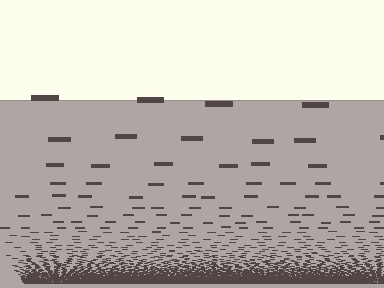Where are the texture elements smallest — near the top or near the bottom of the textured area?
Near the bottom.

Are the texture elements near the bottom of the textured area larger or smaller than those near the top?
Smaller. The gradient is inverted — elements near the bottom are smaller and denser.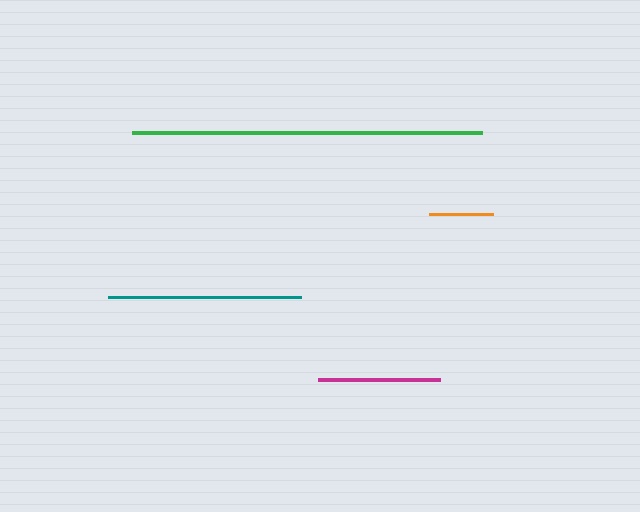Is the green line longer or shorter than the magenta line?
The green line is longer than the magenta line.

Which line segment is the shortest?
The orange line is the shortest at approximately 63 pixels.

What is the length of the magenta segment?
The magenta segment is approximately 122 pixels long.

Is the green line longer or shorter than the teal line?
The green line is longer than the teal line.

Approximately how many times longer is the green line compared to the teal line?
The green line is approximately 1.8 times the length of the teal line.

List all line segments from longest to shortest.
From longest to shortest: green, teal, magenta, orange.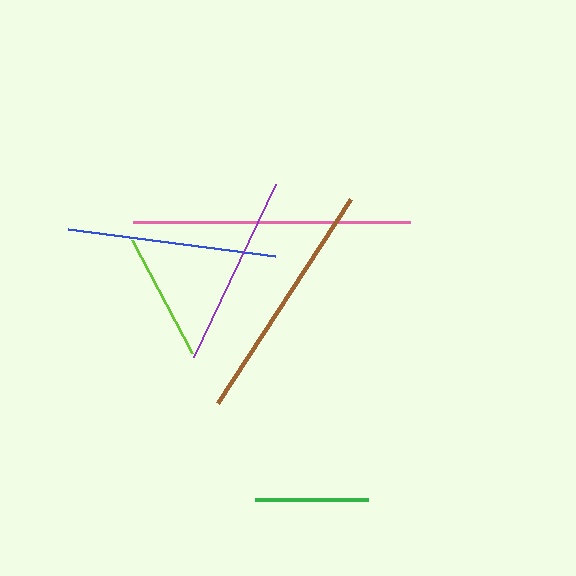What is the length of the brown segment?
The brown segment is approximately 244 pixels long.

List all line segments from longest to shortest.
From longest to shortest: pink, brown, blue, purple, lime, green.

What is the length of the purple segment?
The purple segment is approximately 191 pixels long.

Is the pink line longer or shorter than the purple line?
The pink line is longer than the purple line.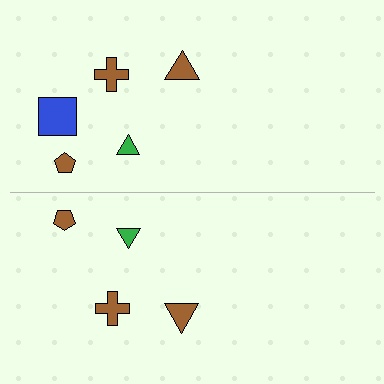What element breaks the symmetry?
A blue square is missing from the bottom side.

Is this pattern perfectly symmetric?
No, the pattern is not perfectly symmetric. A blue square is missing from the bottom side.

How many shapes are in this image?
There are 9 shapes in this image.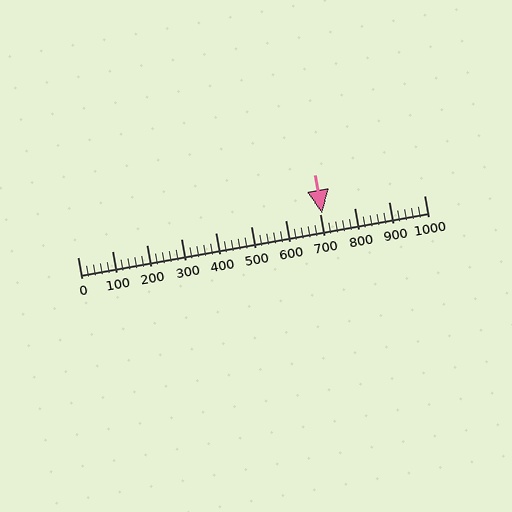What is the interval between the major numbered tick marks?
The major tick marks are spaced 100 units apart.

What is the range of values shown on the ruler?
The ruler shows values from 0 to 1000.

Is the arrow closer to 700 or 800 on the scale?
The arrow is closer to 700.